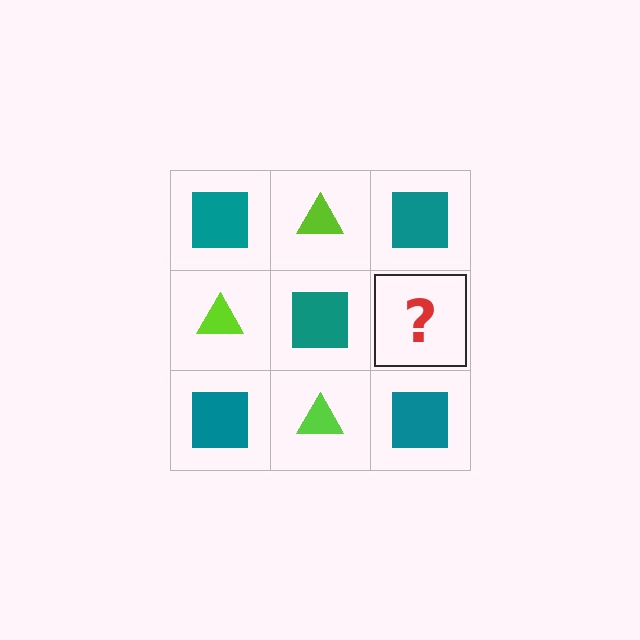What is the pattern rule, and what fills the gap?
The rule is that it alternates teal square and lime triangle in a checkerboard pattern. The gap should be filled with a lime triangle.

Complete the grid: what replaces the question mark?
The question mark should be replaced with a lime triangle.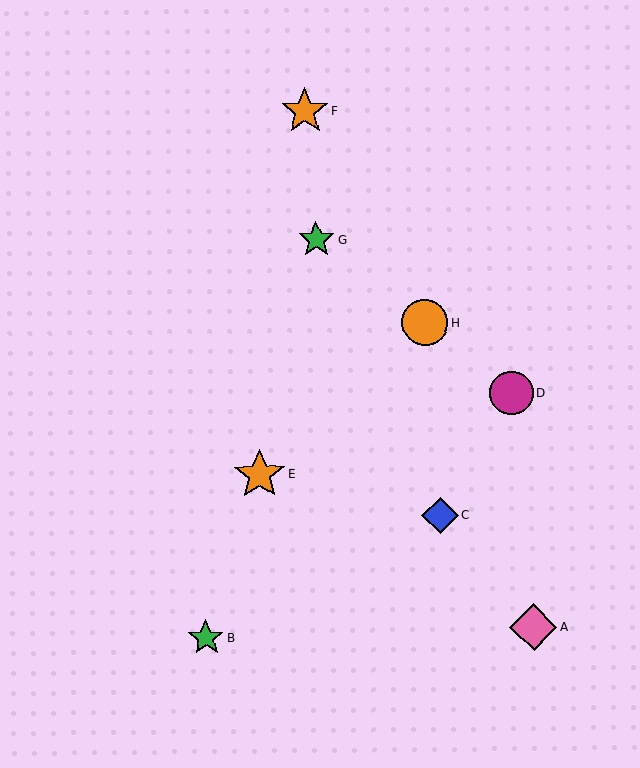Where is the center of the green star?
The center of the green star is at (316, 240).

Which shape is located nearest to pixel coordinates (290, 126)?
The orange star (labeled F) at (305, 111) is nearest to that location.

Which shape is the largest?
The orange star (labeled E) is the largest.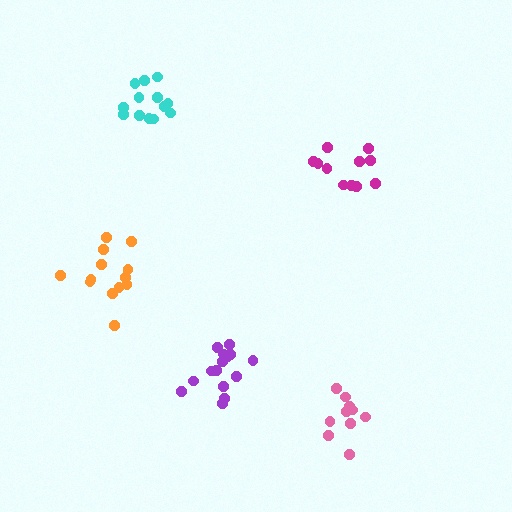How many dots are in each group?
Group 1: 11 dots, Group 2: 13 dots, Group 3: 13 dots, Group 4: 10 dots, Group 5: 15 dots (62 total).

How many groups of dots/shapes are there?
There are 5 groups.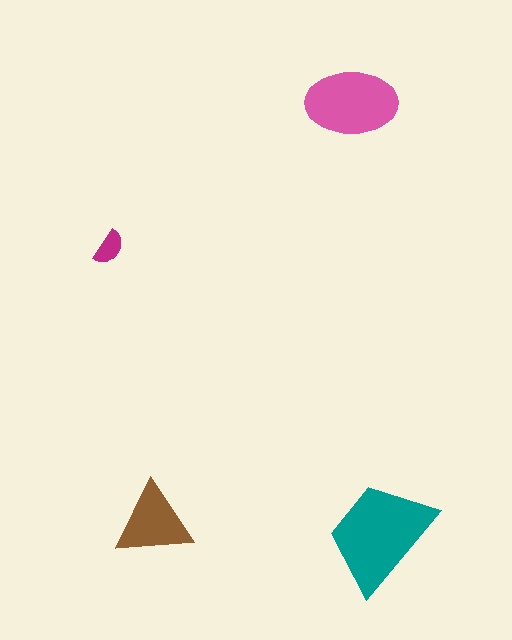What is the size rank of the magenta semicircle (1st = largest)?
4th.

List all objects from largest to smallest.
The teal trapezoid, the pink ellipse, the brown triangle, the magenta semicircle.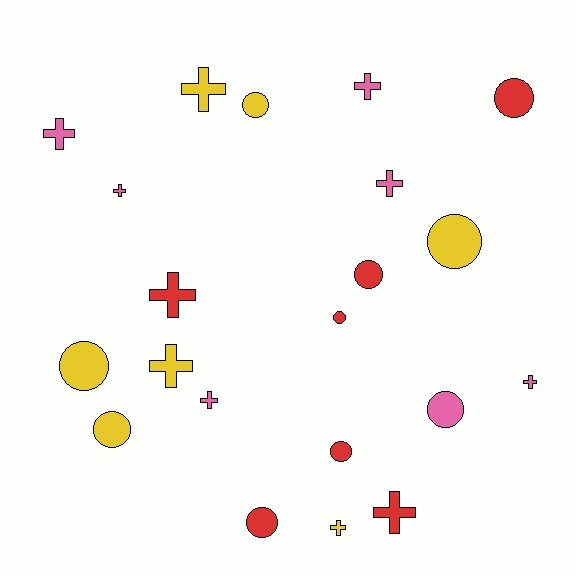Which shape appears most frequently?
Cross, with 11 objects.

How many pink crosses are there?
There are 6 pink crosses.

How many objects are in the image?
There are 21 objects.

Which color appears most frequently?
Yellow, with 7 objects.